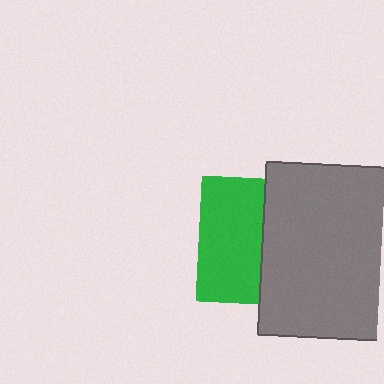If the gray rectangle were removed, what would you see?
You would see the complete green square.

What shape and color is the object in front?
The object in front is a gray rectangle.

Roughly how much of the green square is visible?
About half of it is visible (roughly 50%).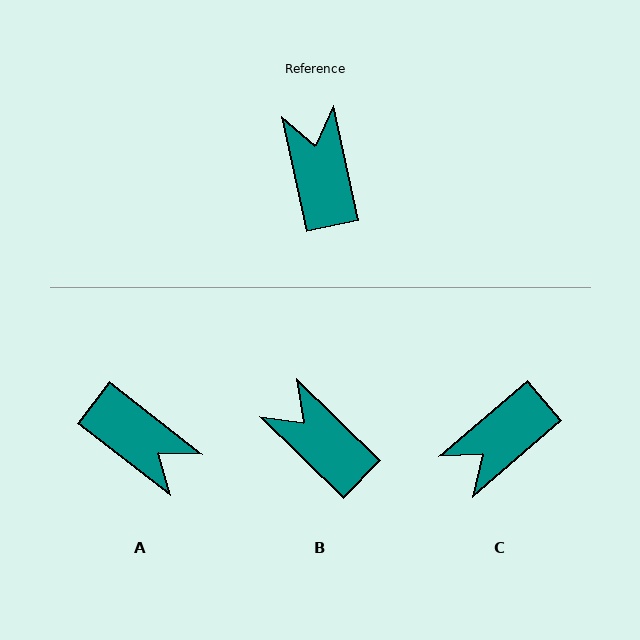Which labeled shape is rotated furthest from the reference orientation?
A, about 140 degrees away.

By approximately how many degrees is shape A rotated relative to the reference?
Approximately 140 degrees clockwise.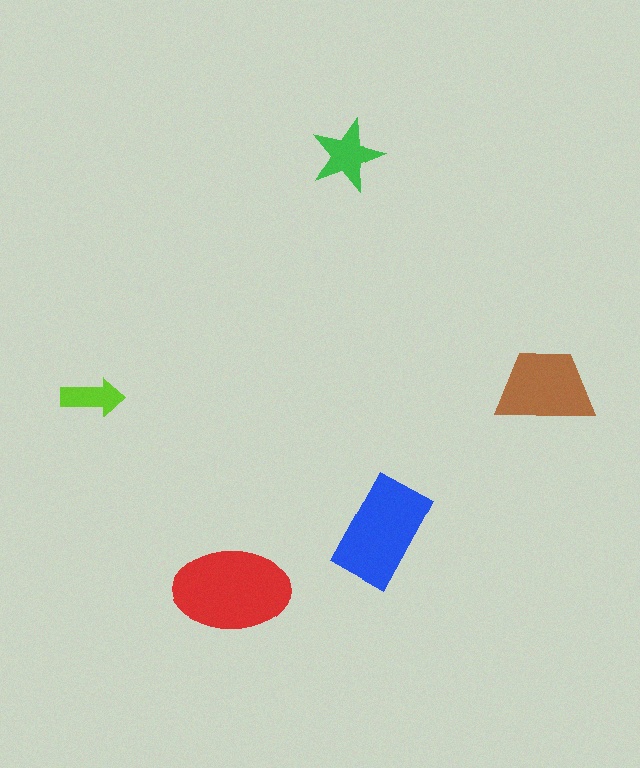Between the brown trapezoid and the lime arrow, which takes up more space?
The brown trapezoid.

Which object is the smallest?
The lime arrow.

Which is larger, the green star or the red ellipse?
The red ellipse.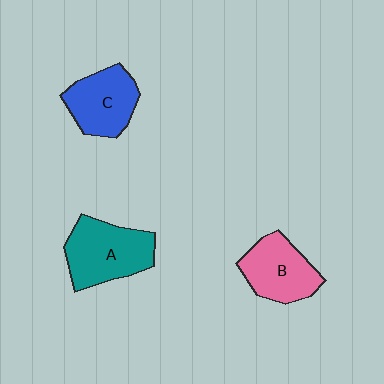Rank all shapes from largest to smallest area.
From largest to smallest: A (teal), C (blue), B (pink).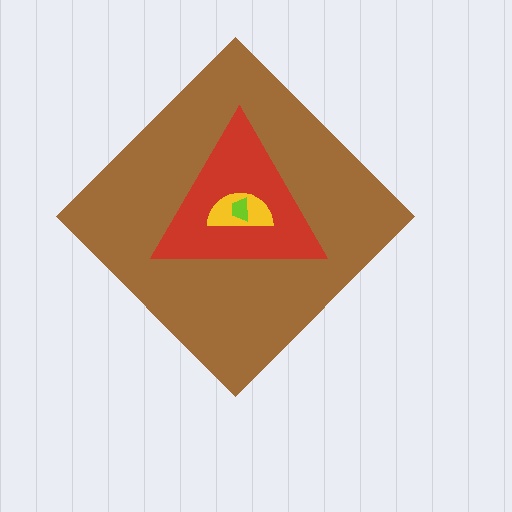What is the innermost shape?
The lime trapezoid.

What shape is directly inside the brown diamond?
The red triangle.